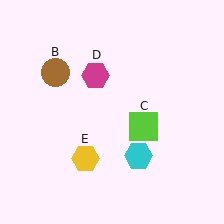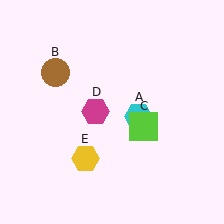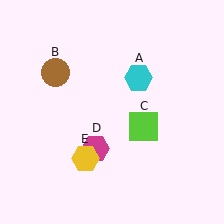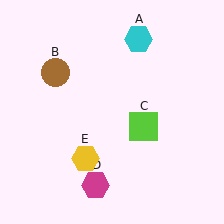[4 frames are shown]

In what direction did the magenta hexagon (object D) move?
The magenta hexagon (object D) moved down.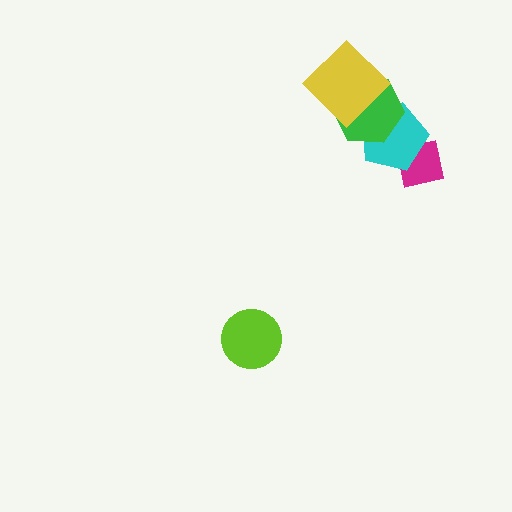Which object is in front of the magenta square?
The cyan pentagon is in front of the magenta square.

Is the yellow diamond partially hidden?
No, no other shape covers it.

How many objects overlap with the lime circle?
0 objects overlap with the lime circle.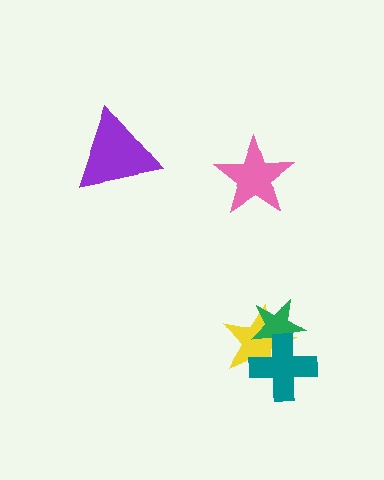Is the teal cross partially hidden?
No, no other shape covers it.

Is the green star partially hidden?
Yes, it is partially covered by another shape.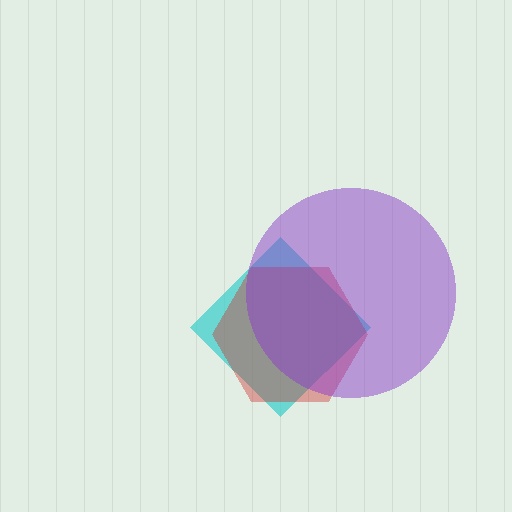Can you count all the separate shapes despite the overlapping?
Yes, there are 3 separate shapes.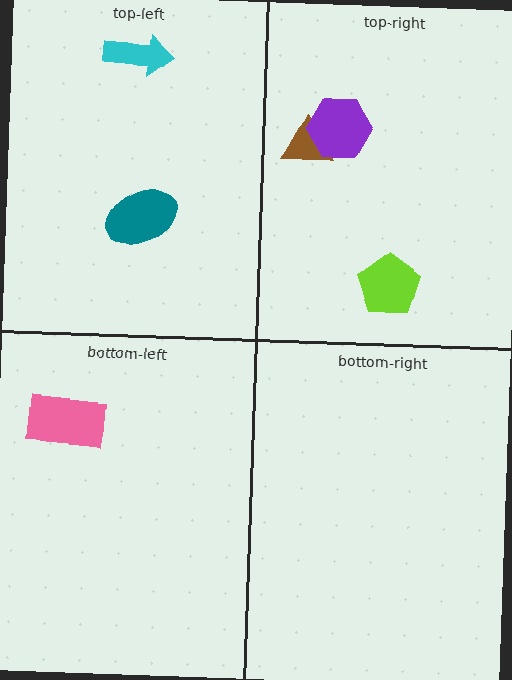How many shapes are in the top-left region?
2.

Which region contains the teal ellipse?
The top-left region.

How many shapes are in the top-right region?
3.